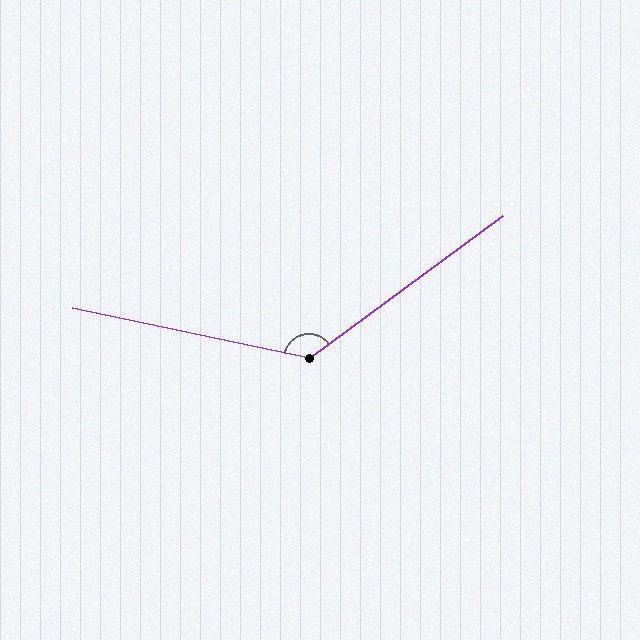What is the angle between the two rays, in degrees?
Approximately 132 degrees.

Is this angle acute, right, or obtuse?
It is obtuse.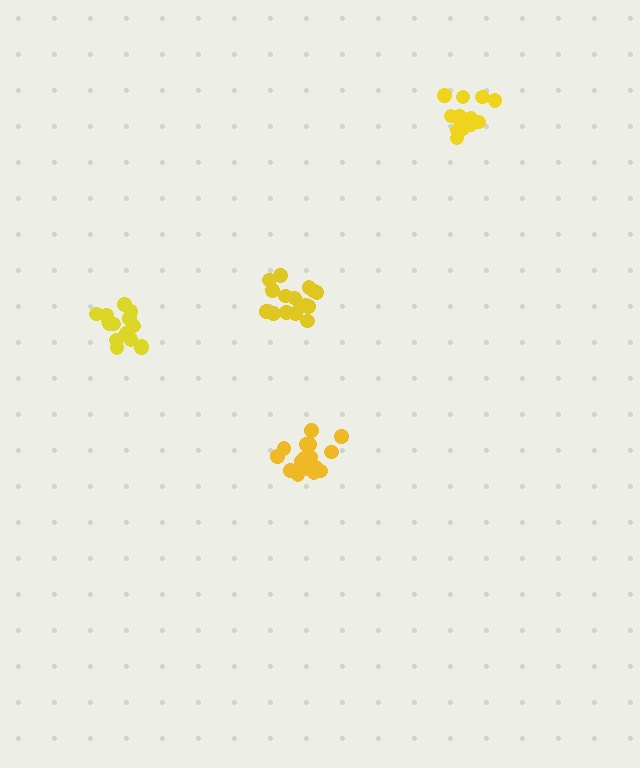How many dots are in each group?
Group 1: 17 dots, Group 2: 15 dots, Group 3: 15 dots, Group 4: 19 dots (66 total).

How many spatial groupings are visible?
There are 4 spatial groupings.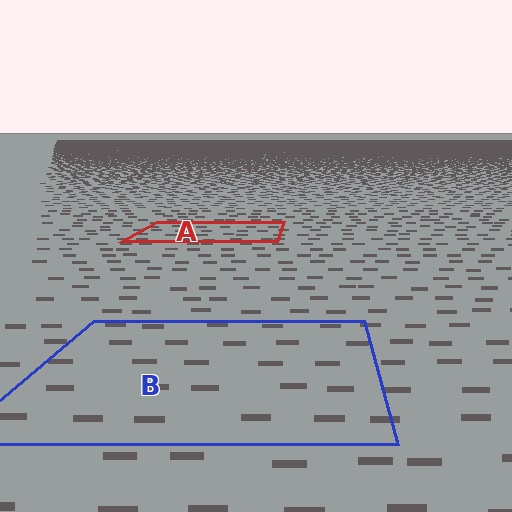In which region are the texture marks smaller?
The texture marks are smaller in region A, because it is farther away.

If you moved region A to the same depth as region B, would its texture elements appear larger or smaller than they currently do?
They would appear larger. At a closer depth, the same texture elements are projected at a bigger on-screen size.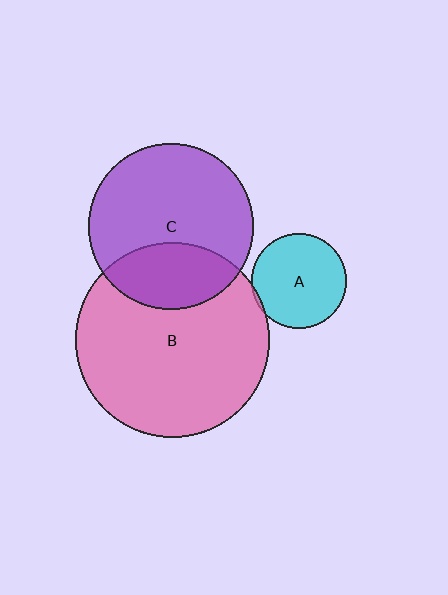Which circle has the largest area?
Circle B (pink).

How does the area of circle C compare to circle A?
Approximately 3.0 times.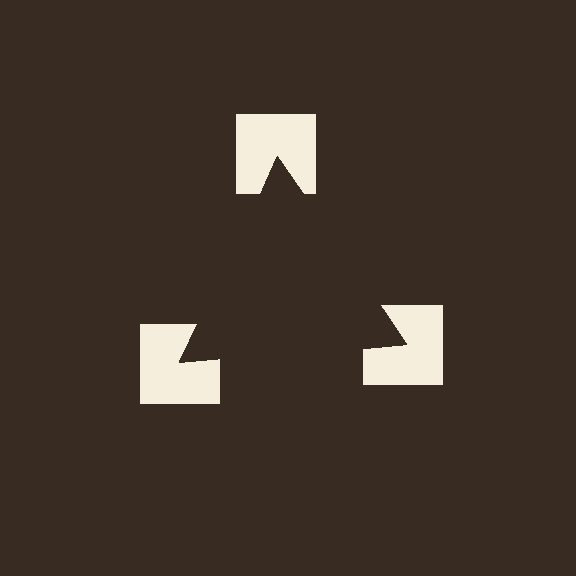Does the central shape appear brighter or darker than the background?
It typically appears slightly darker than the background, even though no actual brightness change is drawn.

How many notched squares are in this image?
There are 3 — one at each vertex of the illusory triangle.